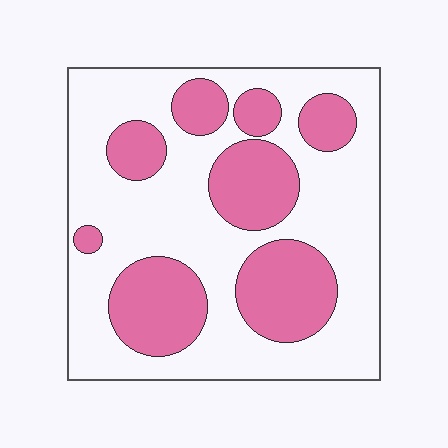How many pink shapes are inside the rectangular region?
8.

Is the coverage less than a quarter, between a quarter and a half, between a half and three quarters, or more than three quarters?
Between a quarter and a half.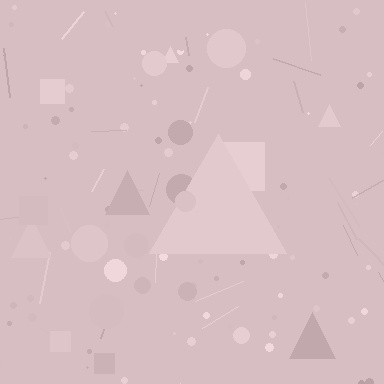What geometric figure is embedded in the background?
A triangle is embedded in the background.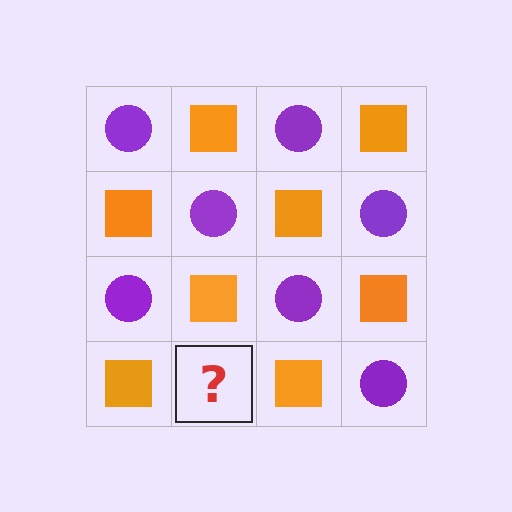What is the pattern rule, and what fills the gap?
The rule is that it alternates purple circle and orange square in a checkerboard pattern. The gap should be filled with a purple circle.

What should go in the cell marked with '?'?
The missing cell should contain a purple circle.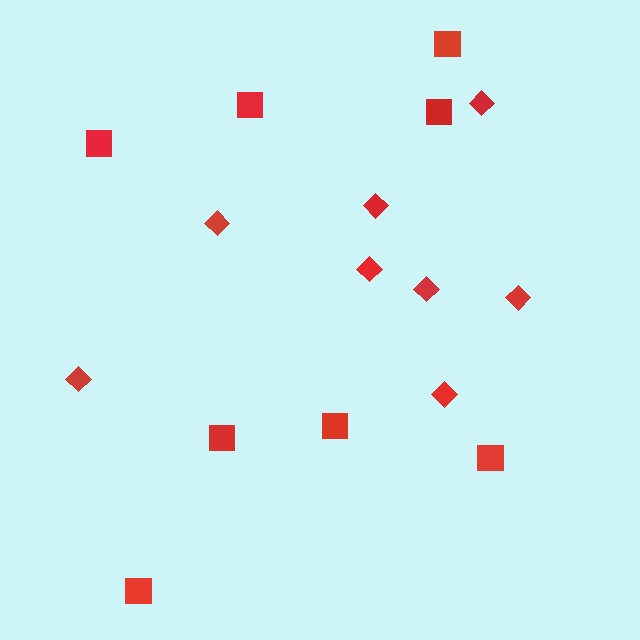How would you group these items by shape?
There are 2 groups: one group of diamonds (8) and one group of squares (8).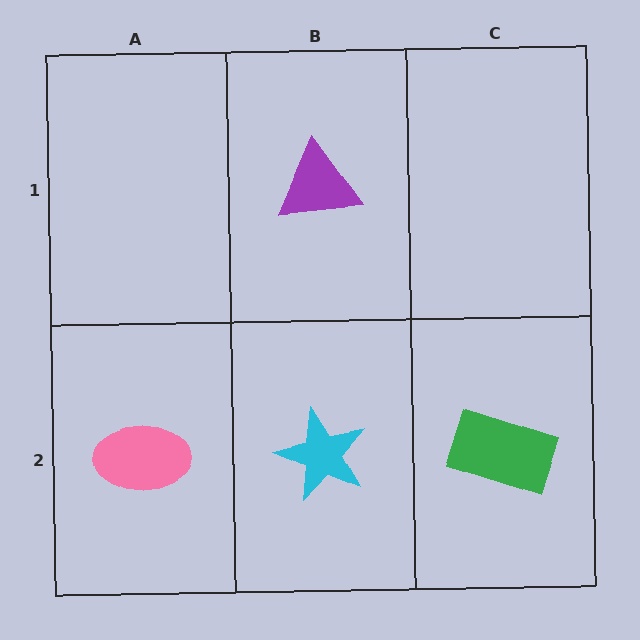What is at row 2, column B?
A cyan star.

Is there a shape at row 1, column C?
No, that cell is empty.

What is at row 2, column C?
A green rectangle.